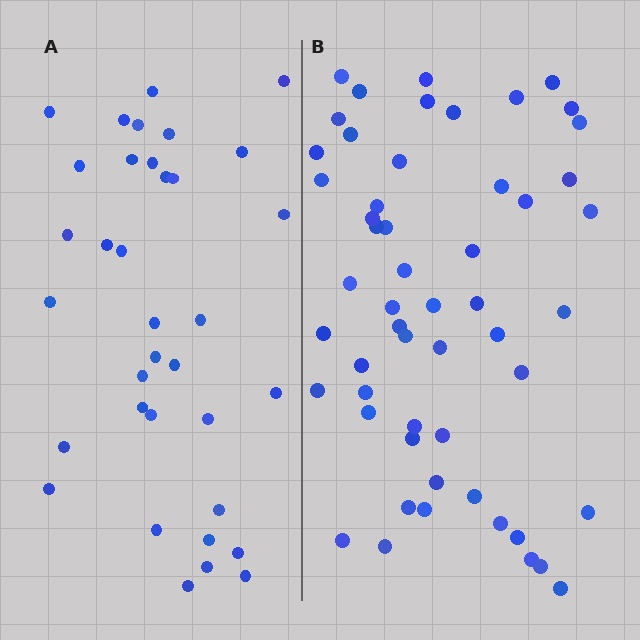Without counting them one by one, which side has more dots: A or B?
Region B (the right region) has more dots.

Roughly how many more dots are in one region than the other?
Region B has approximately 20 more dots than region A.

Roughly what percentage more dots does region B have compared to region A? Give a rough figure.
About 55% more.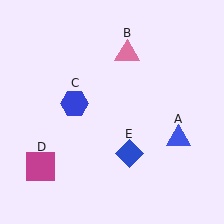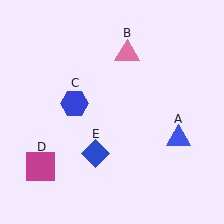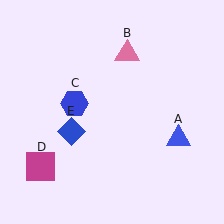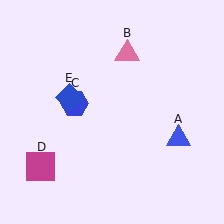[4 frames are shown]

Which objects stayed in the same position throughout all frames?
Blue triangle (object A) and pink triangle (object B) and blue hexagon (object C) and magenta square (object D) remained stationary.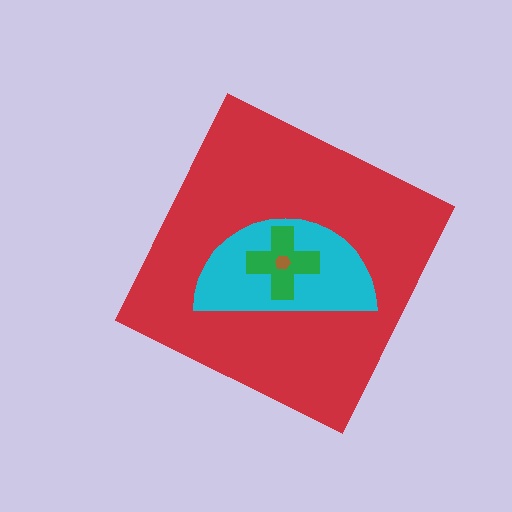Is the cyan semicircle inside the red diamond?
Yes.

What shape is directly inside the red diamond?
The cyan semicircle.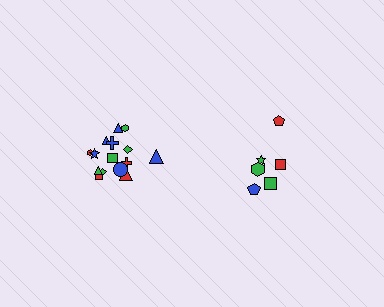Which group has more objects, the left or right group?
The left group.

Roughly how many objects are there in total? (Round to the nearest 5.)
Roughly 20 objects in total.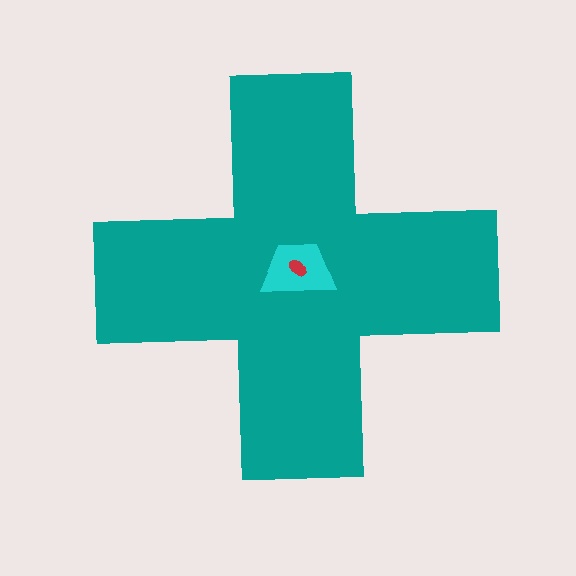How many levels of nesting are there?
3.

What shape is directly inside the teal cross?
The cyan trapezoid.